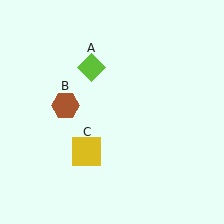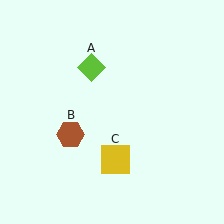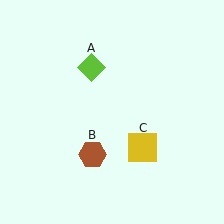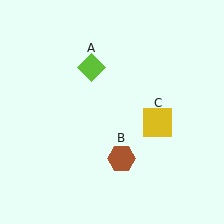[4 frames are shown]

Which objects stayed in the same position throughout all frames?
Lime diamond (object A) remained stationary.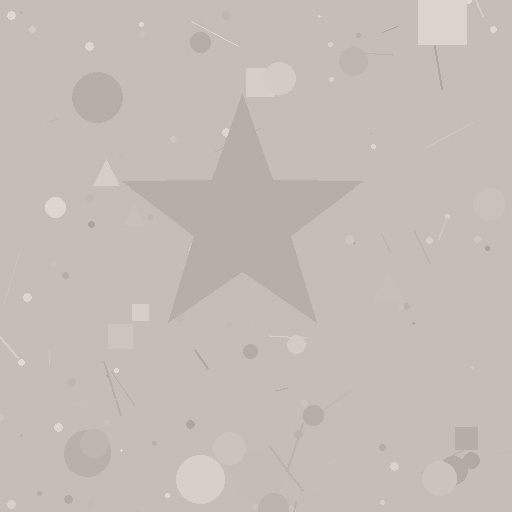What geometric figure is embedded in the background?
A star is embedded in the background.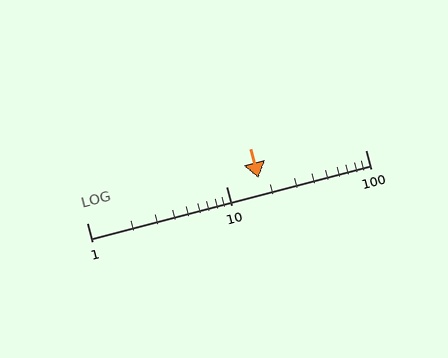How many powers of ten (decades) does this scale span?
The scale spans 2 decades, from 1 to 100.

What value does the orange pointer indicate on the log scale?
The pointer indicates approximately 17.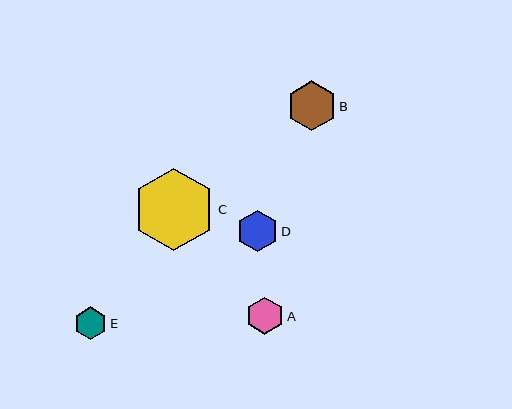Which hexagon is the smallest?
Hexagon E is the smallest with a size of approximately 33 pixels.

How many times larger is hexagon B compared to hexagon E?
Hexagon B is approximately 1.5 times the size of hexagon E.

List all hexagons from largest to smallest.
From largest to smallest: C, B, D, A, E.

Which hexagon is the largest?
Hexagon C is the largest with a size of approximately 83 pixels.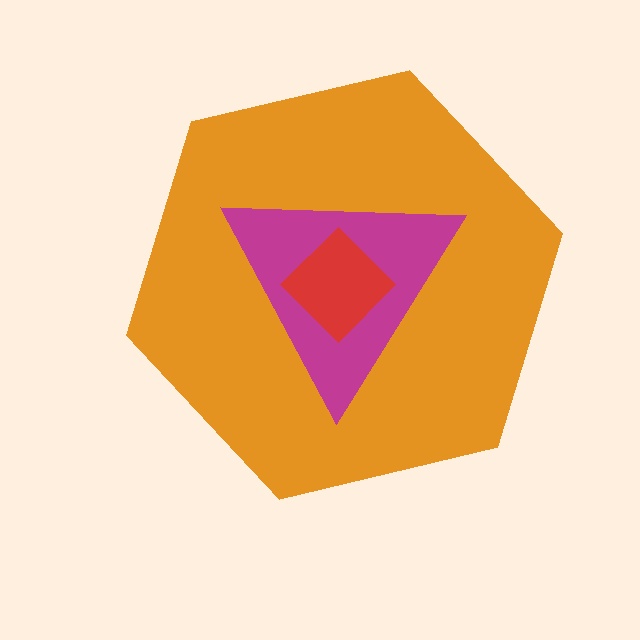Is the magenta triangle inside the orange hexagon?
Yes.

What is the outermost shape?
The orange hexagon.